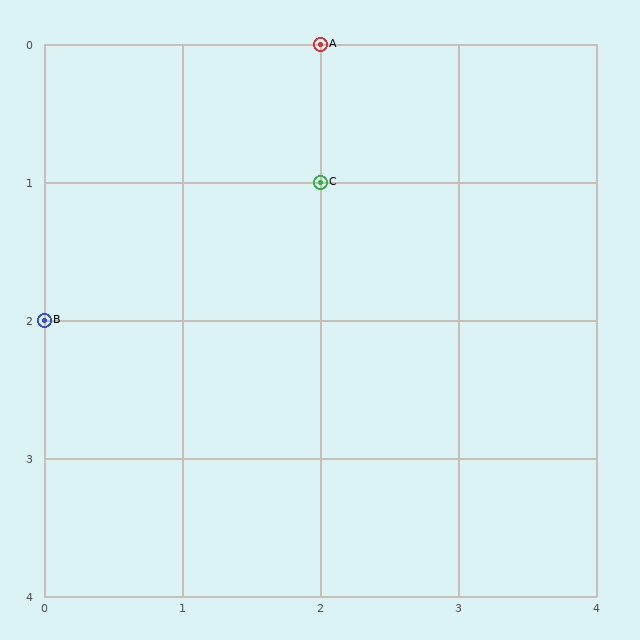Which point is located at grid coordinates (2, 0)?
Point A is at (2, 0).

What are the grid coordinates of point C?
Point C is at grid coordinates (2, 1).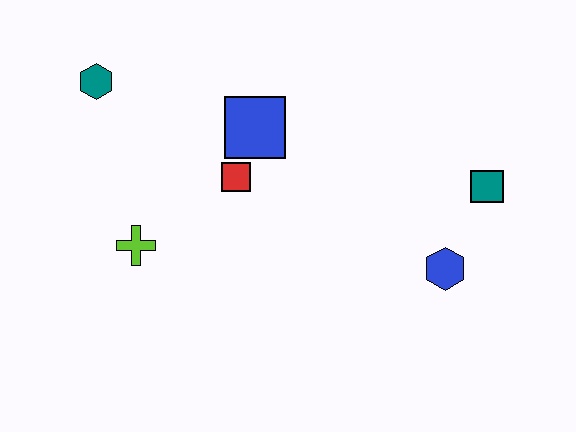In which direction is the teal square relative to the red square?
The teal square is to the right of the red square.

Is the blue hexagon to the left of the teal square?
Yes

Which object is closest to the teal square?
The blue hexagon is closest to the teal square.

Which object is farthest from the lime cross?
The teal square is farthest from the lime cross.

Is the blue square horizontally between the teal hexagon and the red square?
No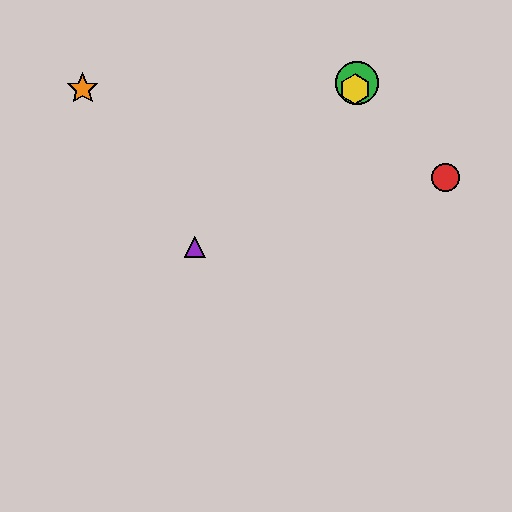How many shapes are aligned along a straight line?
3 shapes (the blue circle, the green circle, the yellow hexagon) are aligned along a straight line.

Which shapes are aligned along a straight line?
The blue circle, the green circle, the yellow hexagon are aligned along a straight line.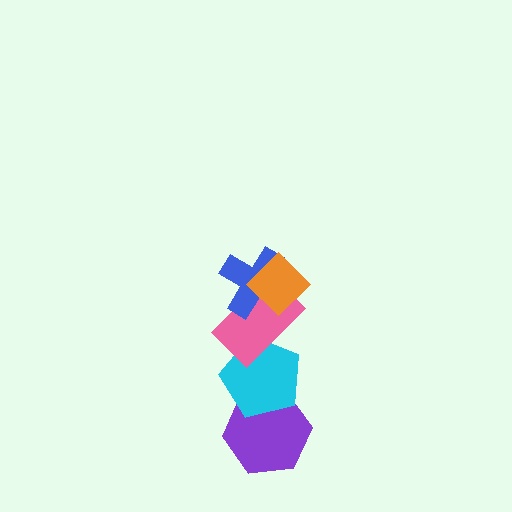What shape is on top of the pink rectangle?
The blue cross is on top of the pink rectangle.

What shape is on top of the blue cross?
The orange diamond is on top of the blue cross.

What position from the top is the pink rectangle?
The pink rectangle is 3rd from the top.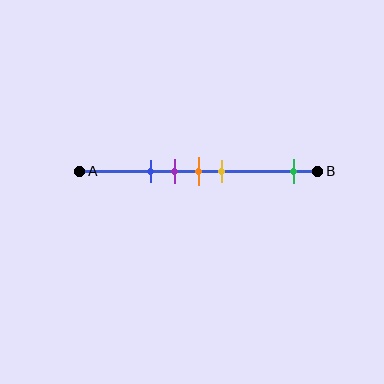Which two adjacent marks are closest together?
The purple and orange marks are the closest adjacent pair.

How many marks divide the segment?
There are 5 marks dividing the segment.